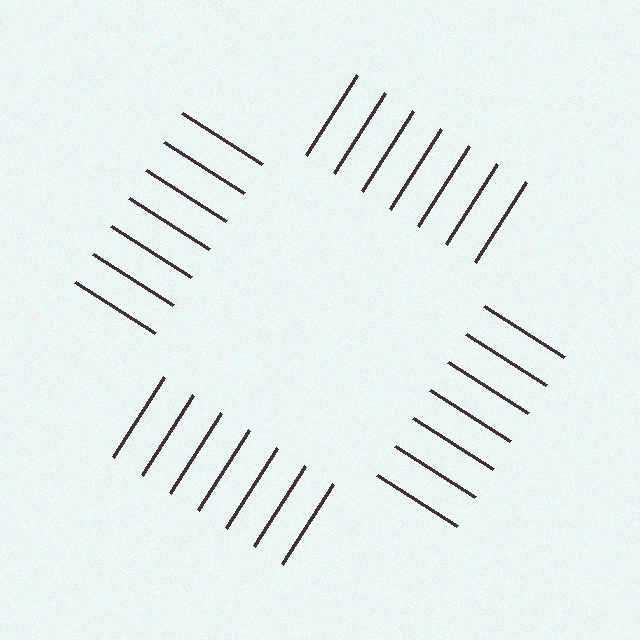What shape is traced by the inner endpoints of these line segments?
An illusory square — the line segments terminate on its edges but no continuous stroke is drawn.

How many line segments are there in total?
28 — 7 along each of the 4 edges.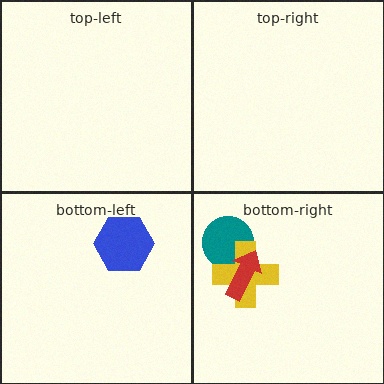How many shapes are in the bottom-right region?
3.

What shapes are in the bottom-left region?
The blue hexagon.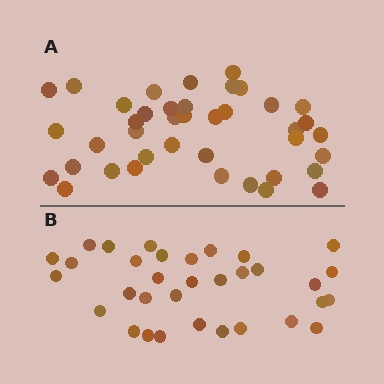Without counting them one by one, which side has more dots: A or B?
Region A (the top region) has more dots.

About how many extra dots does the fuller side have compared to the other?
Region A has roughly 8 or so more dots than region B.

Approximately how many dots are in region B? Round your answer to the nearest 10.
About 30 dots. (The exact count is 33, which rounds to 30.)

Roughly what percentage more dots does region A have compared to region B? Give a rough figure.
About 20% more.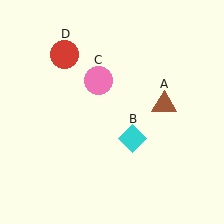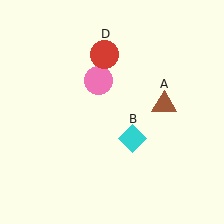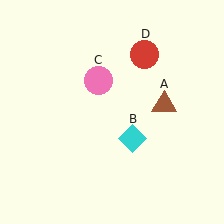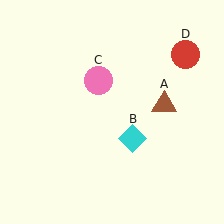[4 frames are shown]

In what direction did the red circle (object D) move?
The red circle (object D) moved right.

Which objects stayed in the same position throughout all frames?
Brown triangle (object A) and cyan diamond (object B) and pink circle (object C) remained stationary.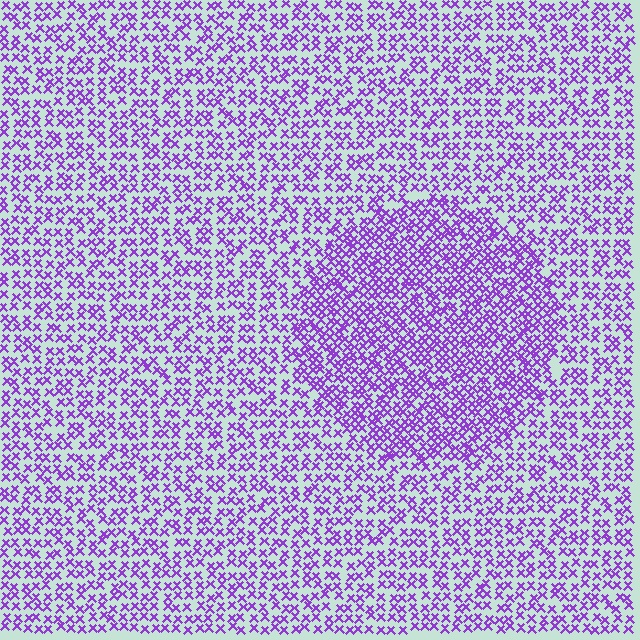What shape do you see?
I see a circle.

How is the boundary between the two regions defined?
The boundary is defined by a change in element density (approximately 1.7x ratio). All elements are the same color, size, and shape.